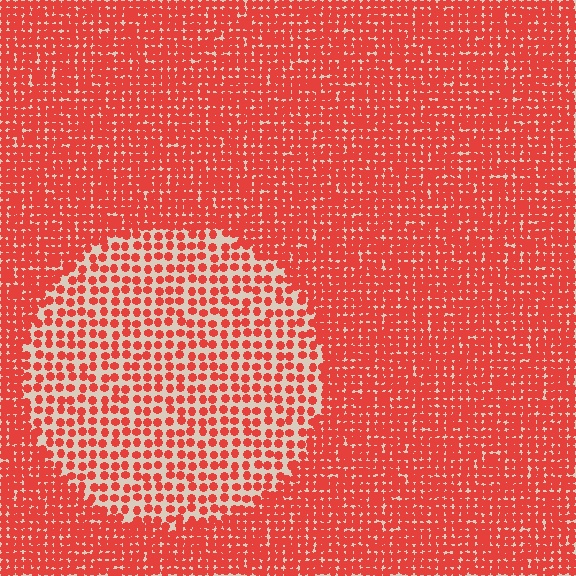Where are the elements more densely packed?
The elements are more densely packed outside the circle boundary.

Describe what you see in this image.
The image contains small red elements arranged at two different densities. A circle-shaped region is visible where the elements are less densely packed than the surrounding area.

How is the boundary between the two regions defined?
The boundary is defined by a change in element density (approximately 2.0x ratio). All elements are the same color, size, and shape.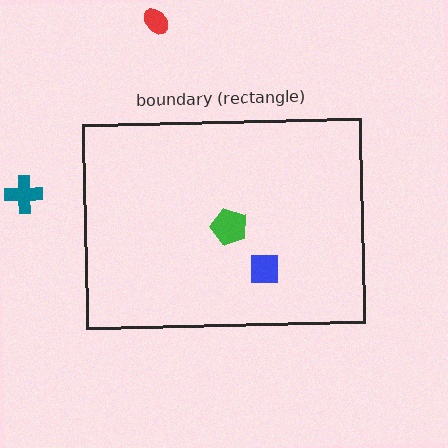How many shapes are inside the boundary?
2 inside, 2 outside.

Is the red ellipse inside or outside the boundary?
Outside.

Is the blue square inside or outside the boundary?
Inside.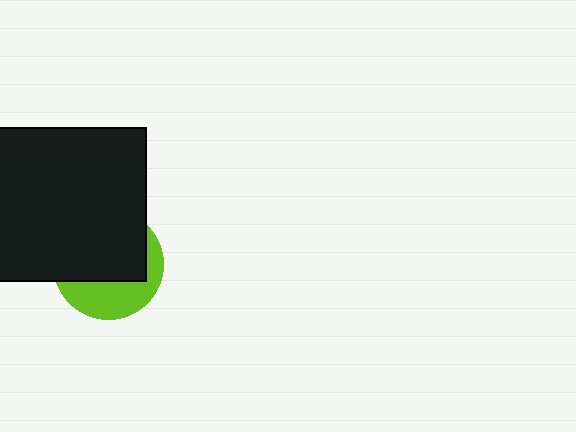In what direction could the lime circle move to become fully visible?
The lime circle could move down. That would shift it out from behind the black square entirely.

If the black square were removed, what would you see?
You would see the complete lime circle.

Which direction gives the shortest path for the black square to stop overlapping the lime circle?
Moving up gives the shortest separation.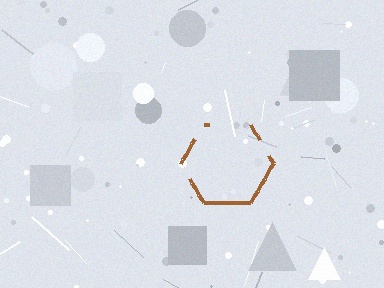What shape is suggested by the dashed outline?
The dashed outline suggests a hexagon.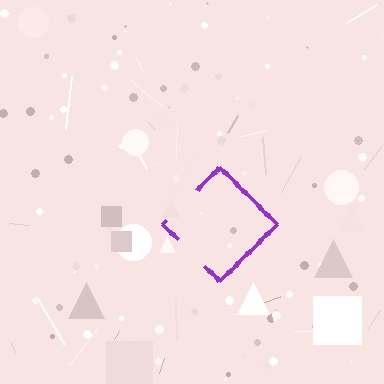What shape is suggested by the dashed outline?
The dashed outline suggests a diamond.